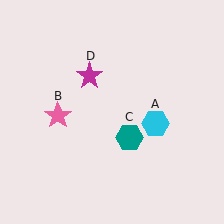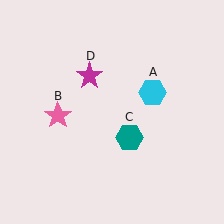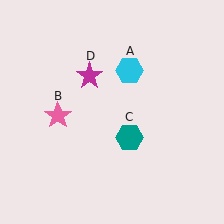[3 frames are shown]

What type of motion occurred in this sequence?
The cyan hexagon (object A) rotated counterclockwise around the center of the scene.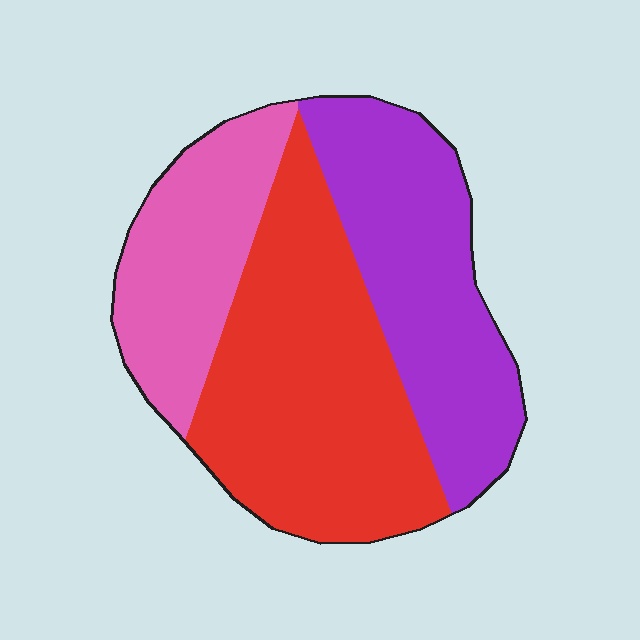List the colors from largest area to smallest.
From largest to smallest: red, purple, pink.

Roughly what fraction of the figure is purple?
Purple covers around 35% of the figure.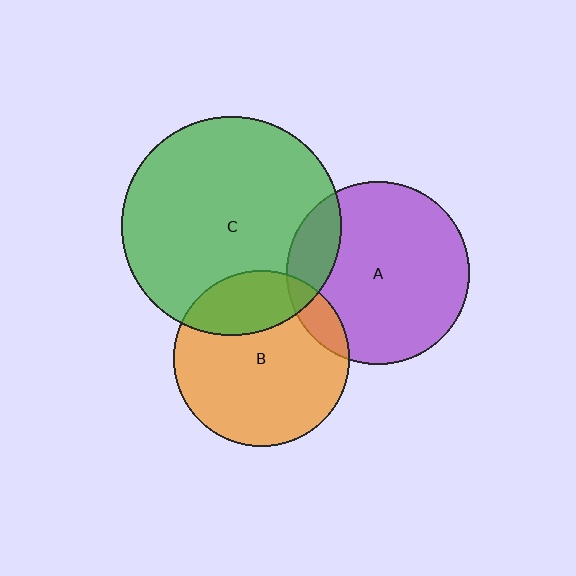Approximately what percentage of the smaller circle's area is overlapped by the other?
Approximately 10%.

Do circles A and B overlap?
Yes.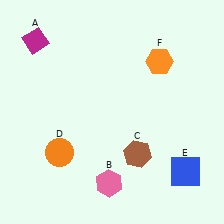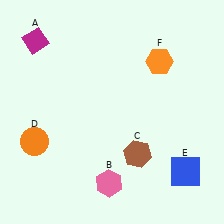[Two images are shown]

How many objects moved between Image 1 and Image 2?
1 object moved between the two images.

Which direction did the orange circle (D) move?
The orange circle (D) moved left.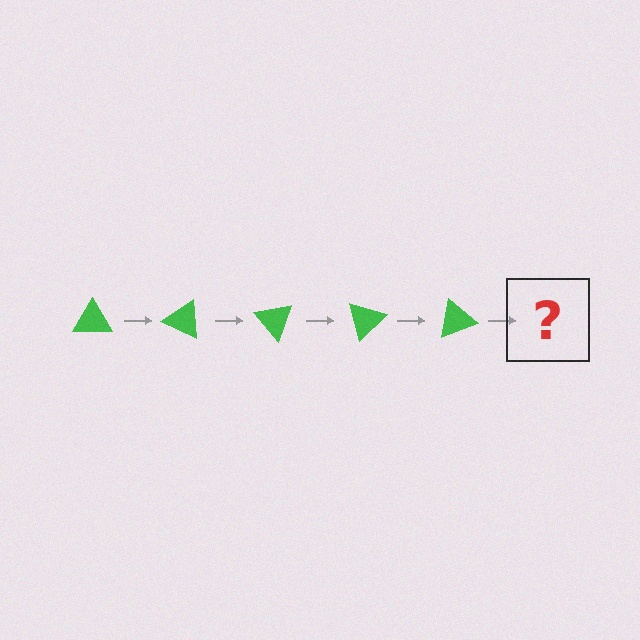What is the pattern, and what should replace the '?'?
The pattern is that the triangle rotates 25 degrees each step. The '?' should be a green triangle rotated 125 degrees.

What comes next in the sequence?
The next element should be a green triangle rotated 125 degrees.